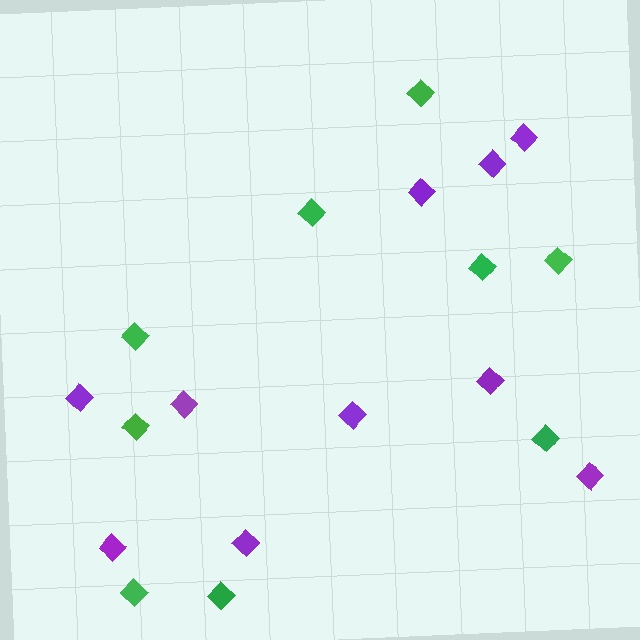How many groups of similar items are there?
There are 2 groups: one group of purple diamonds (10) and one group of green diamonds (9).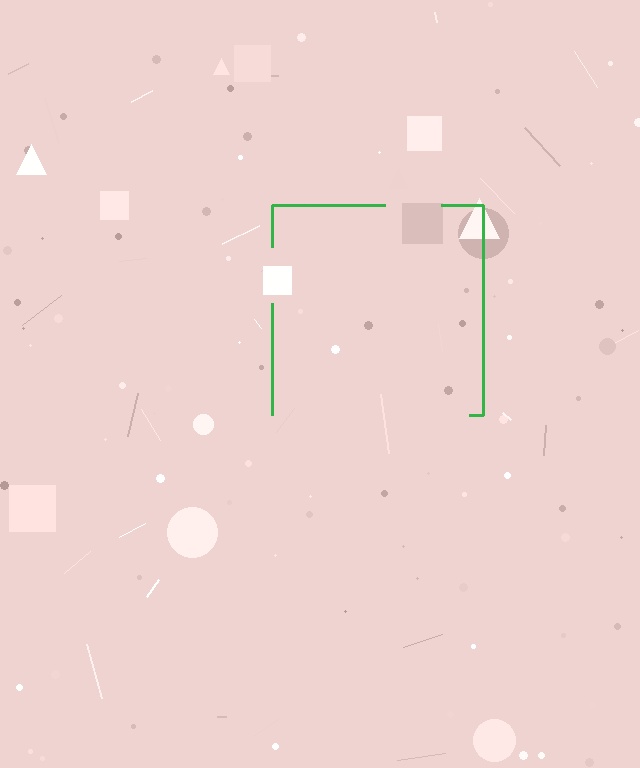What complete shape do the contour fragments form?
The contour fragments form a square.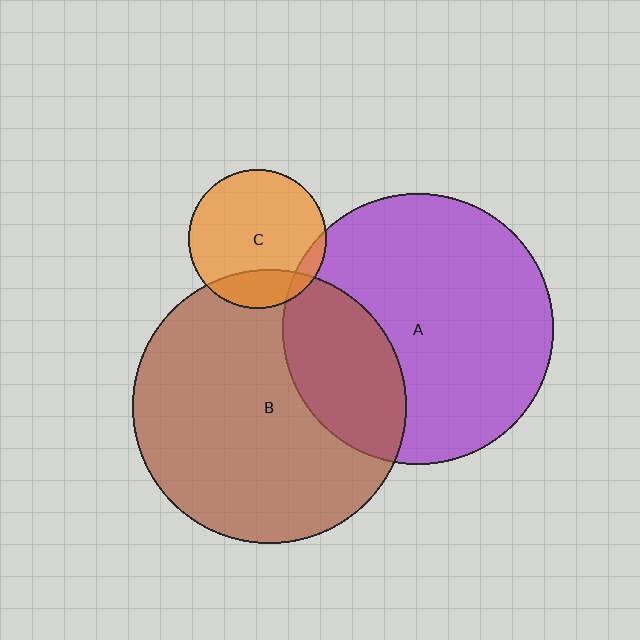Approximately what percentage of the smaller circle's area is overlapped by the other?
Approximately 25%.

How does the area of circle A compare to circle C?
Approximately 3.8 times.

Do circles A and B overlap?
Yes.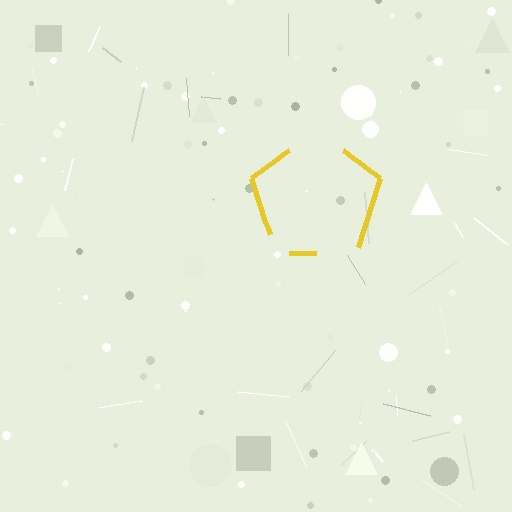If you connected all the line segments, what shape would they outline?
They would outline a pentagon.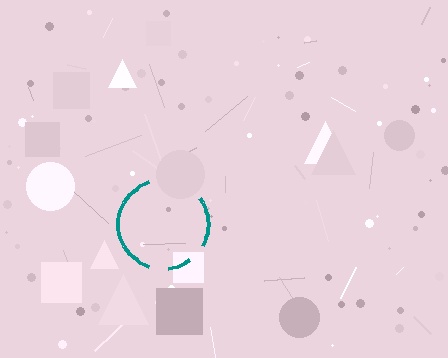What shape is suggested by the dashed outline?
The dashed outline suggests a circle.